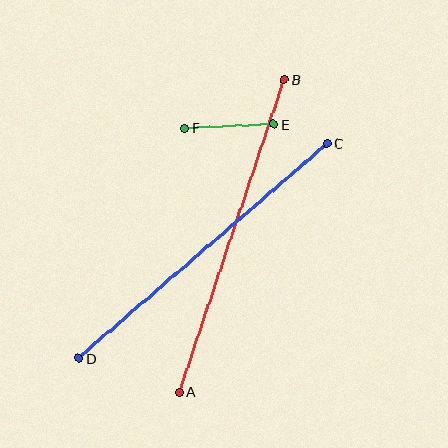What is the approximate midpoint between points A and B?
The midpoint is at approximately (232, 236) pixels.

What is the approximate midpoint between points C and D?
The midpoint is at approximately (203, 251) pixels.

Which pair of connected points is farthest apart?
Points A and B are farthest apart.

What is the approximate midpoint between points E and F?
The midpoint is at approximately (229, 126) pixels.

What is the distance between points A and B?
The distance is approximately 330 pixels.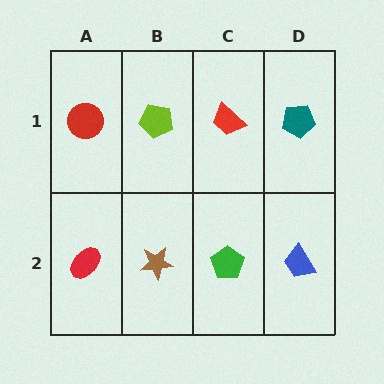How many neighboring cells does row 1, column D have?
2.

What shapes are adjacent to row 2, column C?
A red trapezoid (row 1, column C), a brown star (row 2, column B), a blue trapezoid (row 2, column D).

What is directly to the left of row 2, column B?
A red ellipse.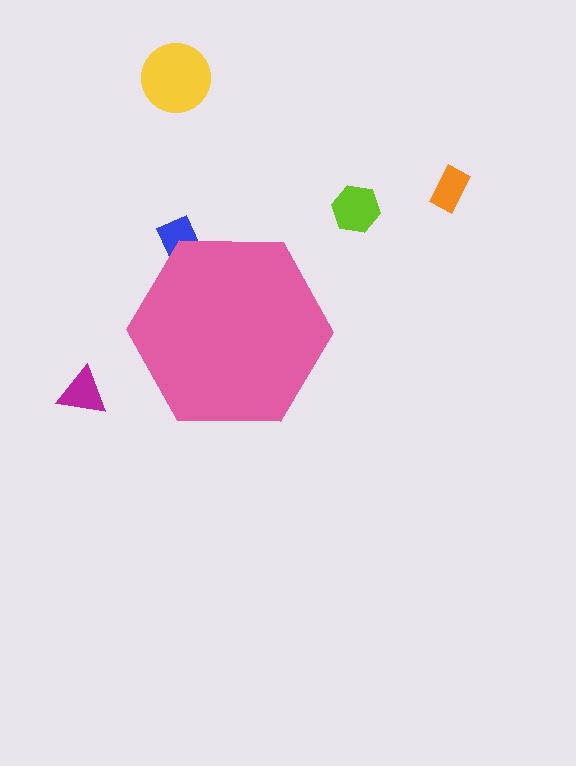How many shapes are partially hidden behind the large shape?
1 shape is partially hidden.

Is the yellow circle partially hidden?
No, the yellow circle is fully visible.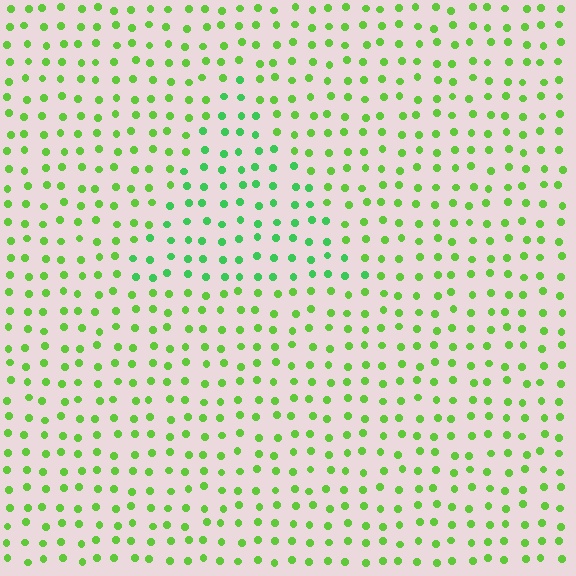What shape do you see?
I see a triangle.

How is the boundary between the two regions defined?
The boundary is defined purely by a slight shift in hue (about 27 degrees). Spacing, size, and orientation are identical on both sides.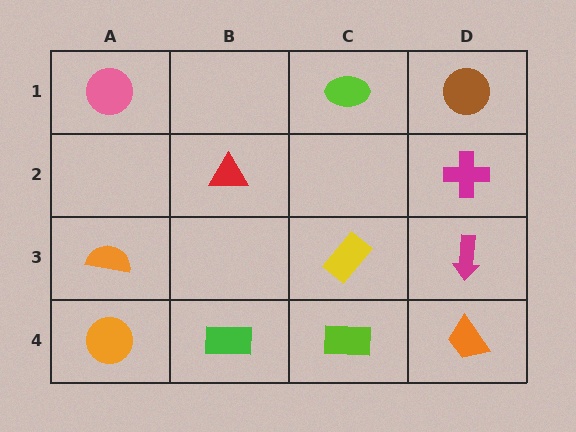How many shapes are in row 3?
3 shapes.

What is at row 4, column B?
A green rectangle.